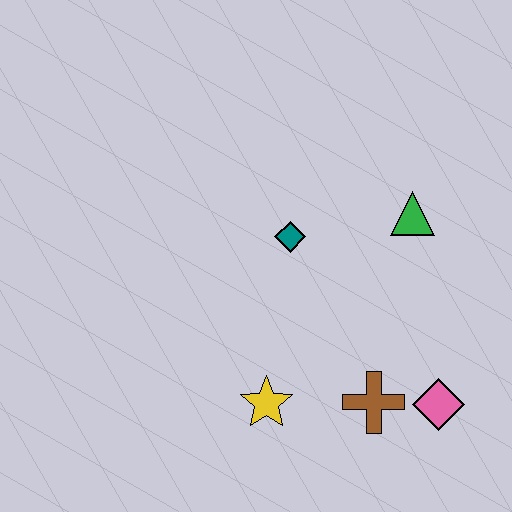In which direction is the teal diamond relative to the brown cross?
The teal diamond is above the brown cross.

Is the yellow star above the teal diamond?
No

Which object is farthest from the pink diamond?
The teal diamond is farthest from the pink diamond.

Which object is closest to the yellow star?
The brown cross is closest to the yellow star.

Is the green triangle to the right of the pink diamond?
No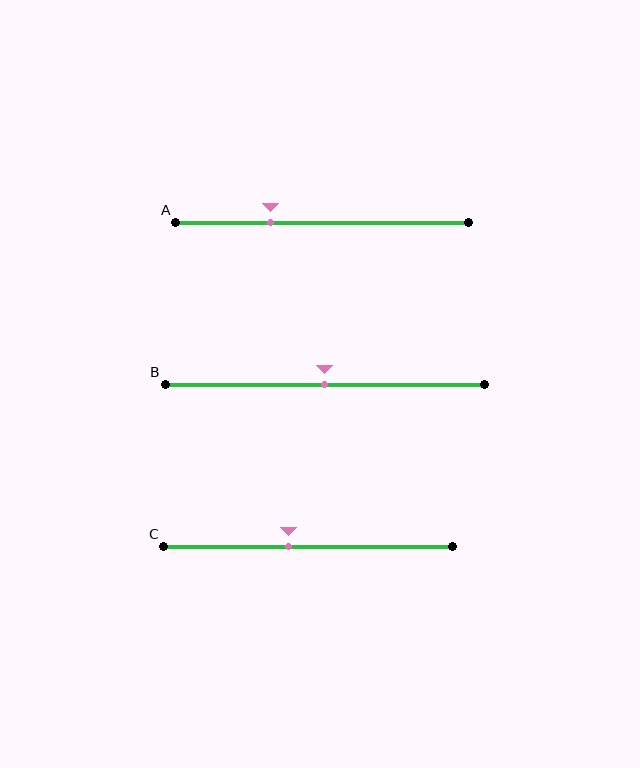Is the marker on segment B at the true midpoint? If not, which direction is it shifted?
Yes, the marker on segment B is at the true midpoint.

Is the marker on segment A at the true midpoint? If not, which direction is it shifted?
No, the marker on segment A is shifted to the left by about 18% of the segment length.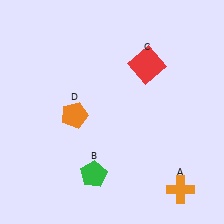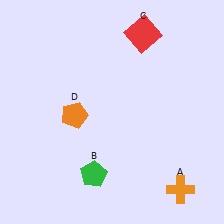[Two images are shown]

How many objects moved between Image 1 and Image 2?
1 object moved between the two images.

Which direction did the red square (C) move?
The red square (C) moved up.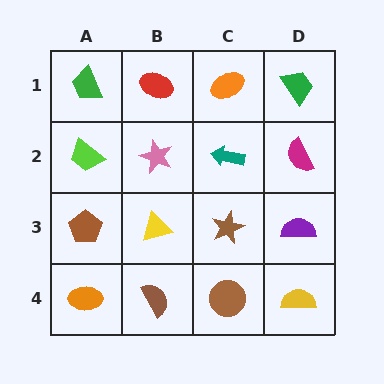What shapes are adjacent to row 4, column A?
A brown pentagon (row 3, column A), a brown semicircle (row 4, column B).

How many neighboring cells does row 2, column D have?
3.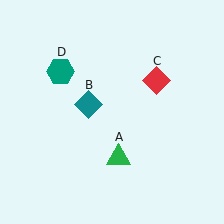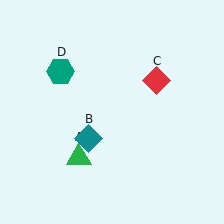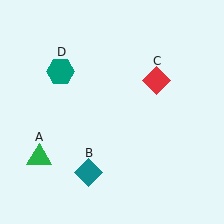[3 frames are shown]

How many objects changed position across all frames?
2 objects changed position: green triangle (object A), teal diamond (object B).